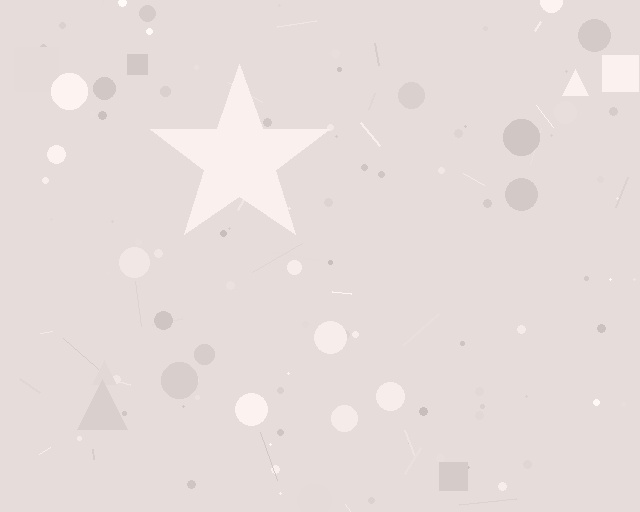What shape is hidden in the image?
A star is hidden in the image.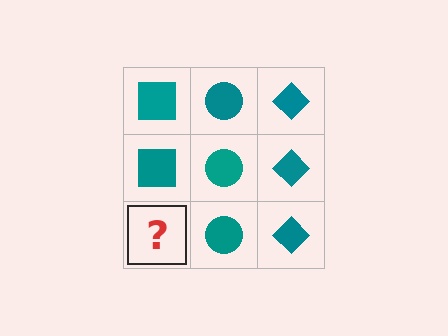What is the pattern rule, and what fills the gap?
The rule is that each column has a consistent shape. The gap should be filled with a teal square.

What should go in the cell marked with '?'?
The missing cell should contain a teal square.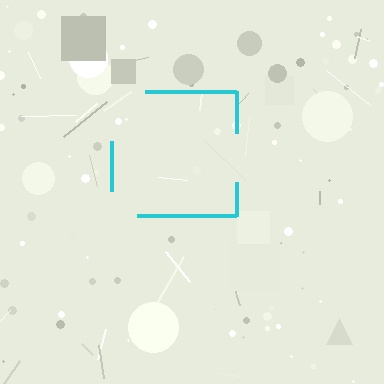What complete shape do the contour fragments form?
The contour fragments form a square.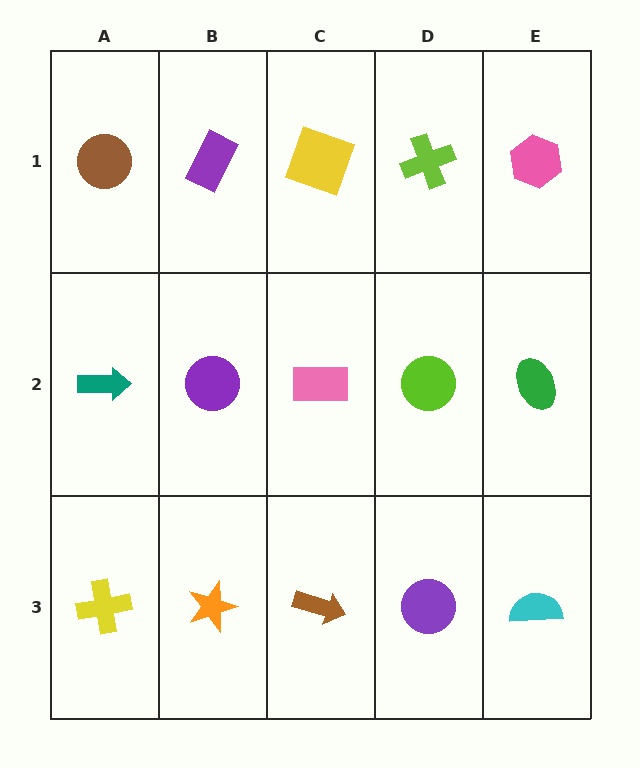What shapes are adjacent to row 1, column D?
A lime circle (row 2, column D), a yellow square (row 1, column C), a pink hexagon (row 1, column E).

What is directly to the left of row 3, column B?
A yellow cross.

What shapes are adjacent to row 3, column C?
A pink rectangle (row 2, column C), an orange star (row 3, column B), a purple circle (row 3, column D).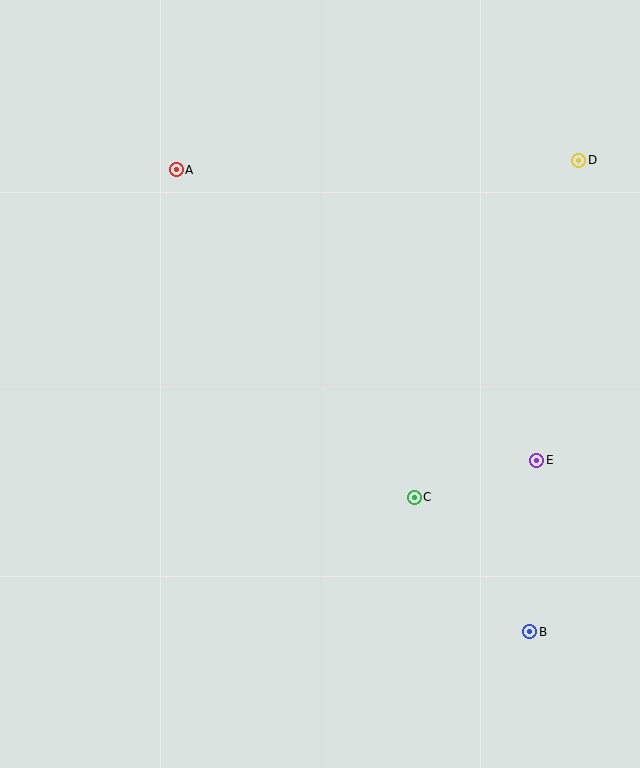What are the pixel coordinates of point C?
Point C is at (414, 497).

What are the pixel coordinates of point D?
Point D is at (579, 160).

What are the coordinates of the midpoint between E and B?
The midpoint between E and B is at (533, 546).